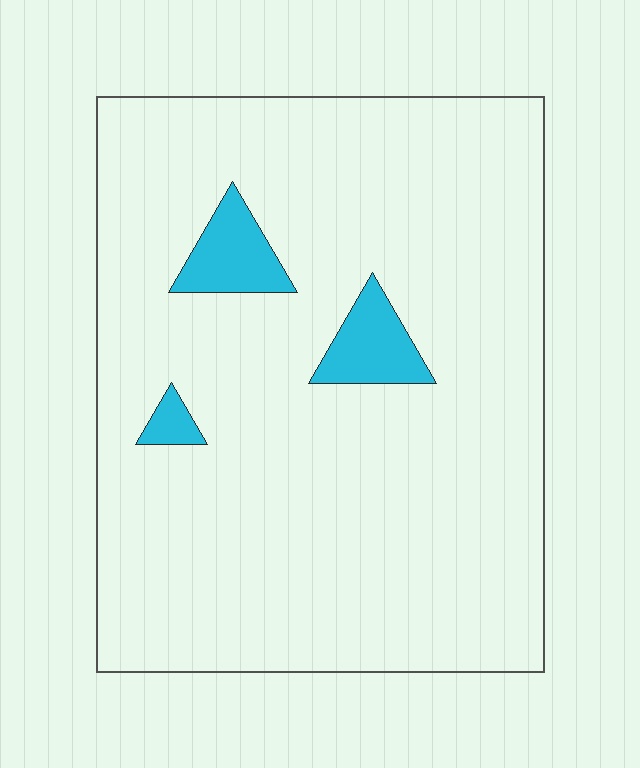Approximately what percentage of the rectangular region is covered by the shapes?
Approximately 5%.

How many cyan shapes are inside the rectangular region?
3.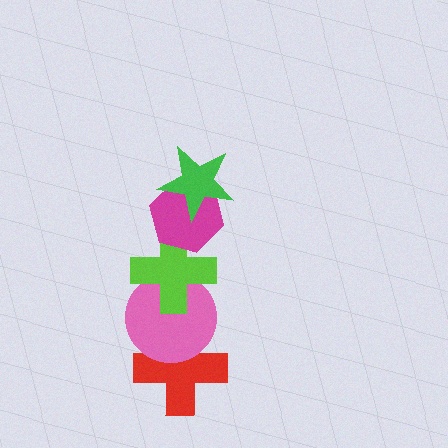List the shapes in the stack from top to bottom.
From top to bottom: the green star, the magenta hexagon, the lime cross, the pink circle, the red cross.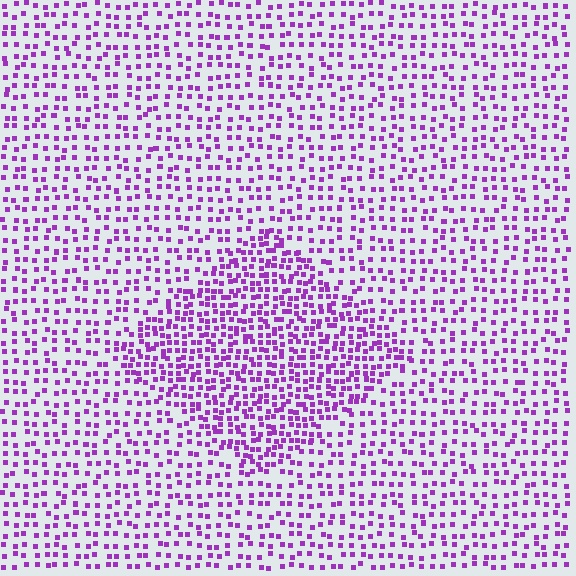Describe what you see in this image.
The image contains small purple elements arranged at two different densities. A diamond-shaped region is visible where the elements are more densely packed than the surrounding area.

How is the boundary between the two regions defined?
The boundary is defined by a change in element density (approximately 1.8x ratio). All elements are the same color, size, and shape.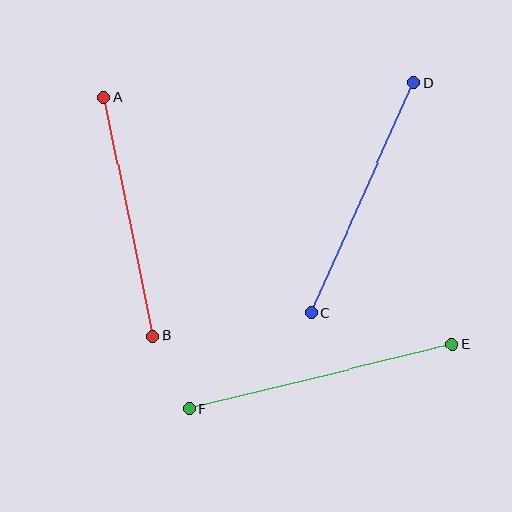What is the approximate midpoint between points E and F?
The midpoint is at approximately (320, 377) pixels.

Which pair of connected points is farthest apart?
Points E and F are farthest apart.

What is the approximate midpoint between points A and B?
The midpoint is at approximately (128, 216) pixels.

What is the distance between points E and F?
The distance is approximately 271 pixels.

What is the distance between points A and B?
The distance is approximately 244 pixels.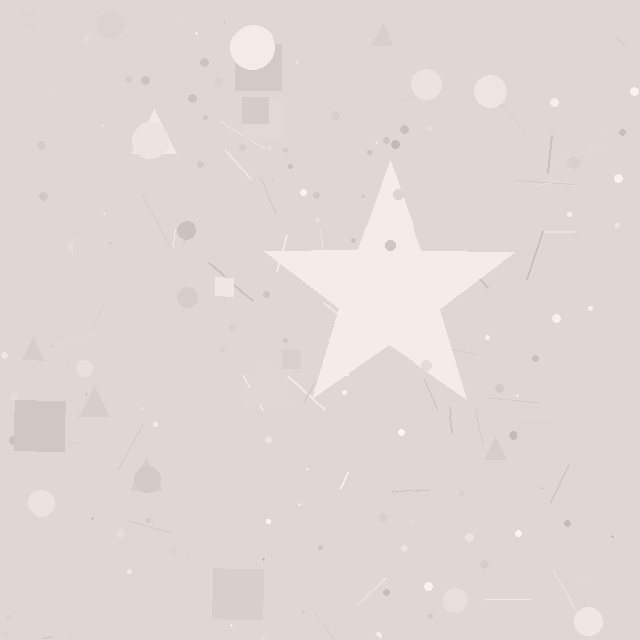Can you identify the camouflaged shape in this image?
The camouflaged shape is a star.